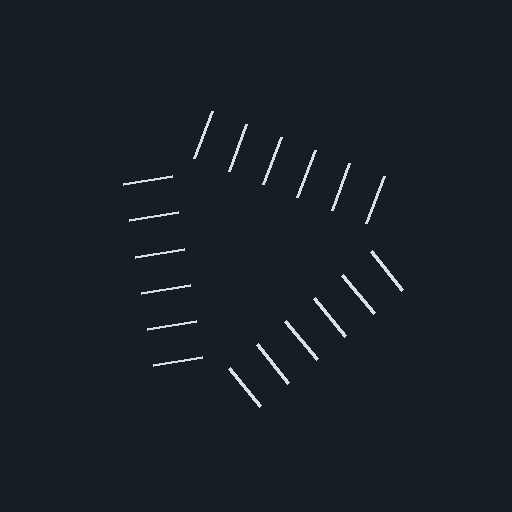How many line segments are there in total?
18 — 6 along each of the 3 edges.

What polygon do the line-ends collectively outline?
An illusory triangle — the line segments terminate on its edges but no continuous stroke is drawn.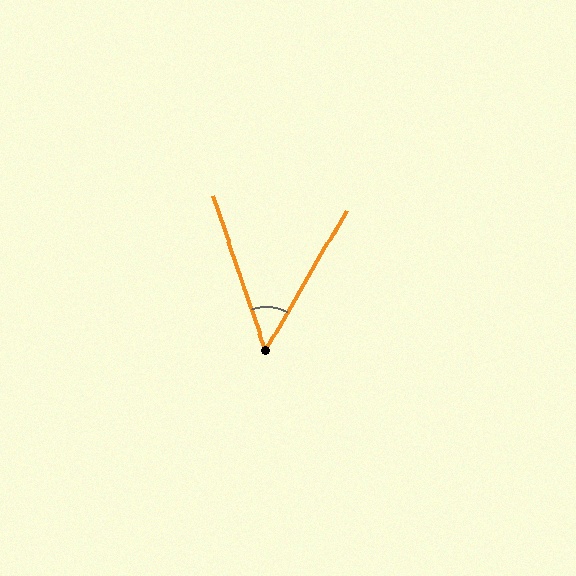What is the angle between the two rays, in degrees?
Approximately 49 degrees.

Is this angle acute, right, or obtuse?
It is acute.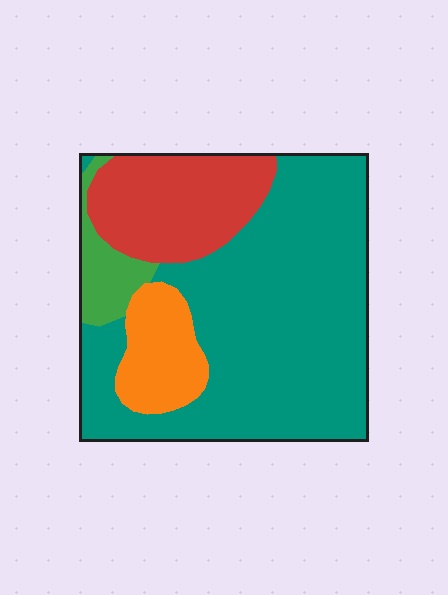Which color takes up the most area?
Teal, at roughly 60%.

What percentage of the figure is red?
Red covers around 20% of the figure.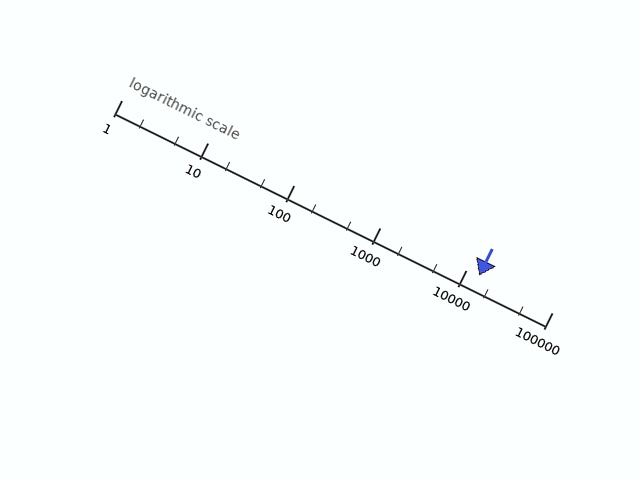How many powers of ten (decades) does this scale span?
The scale spans 5 decades, from 1 to 100000.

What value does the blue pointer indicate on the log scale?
The pointer indicates approximately 14000.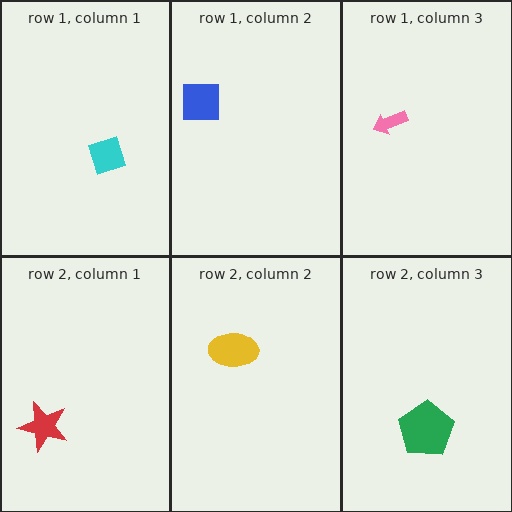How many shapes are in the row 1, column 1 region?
1.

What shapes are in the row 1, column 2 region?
The blue square.